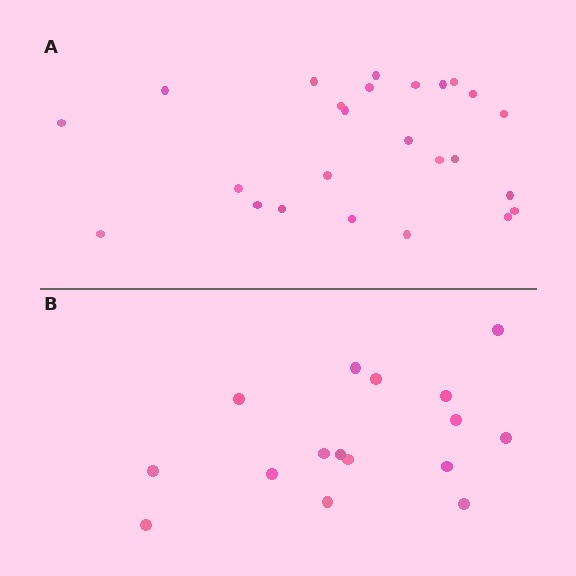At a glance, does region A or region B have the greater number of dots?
Region A (the top region) has more dots.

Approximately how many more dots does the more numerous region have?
Region A has roughly 8 or so more dots than region B.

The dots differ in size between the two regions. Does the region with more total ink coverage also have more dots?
No. Region B has more total ink coverage because its dots are larger, but region A actually contains more individual dots. Total area can be misleading — the number of items is what matters here.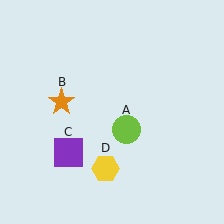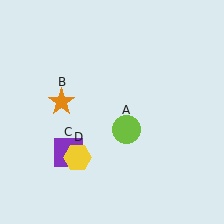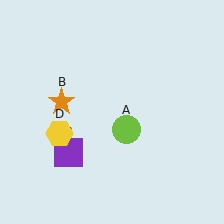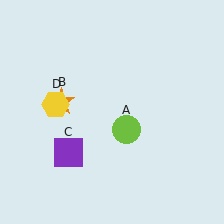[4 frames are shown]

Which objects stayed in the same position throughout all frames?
Lime circle (object A) and orange star (object B) and purple square (object C) remained stationary.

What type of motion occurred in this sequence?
The yellow hexagon (object D) rotated clockwise around the center of the scene.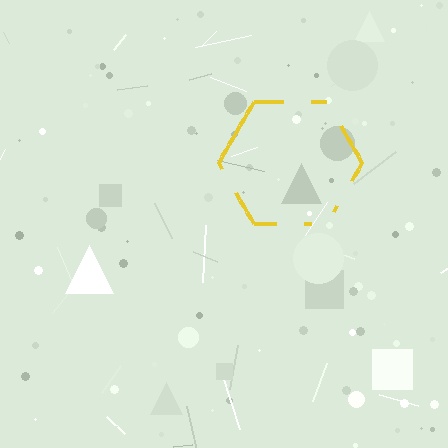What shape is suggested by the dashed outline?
The dashed outline suggests a hexagon.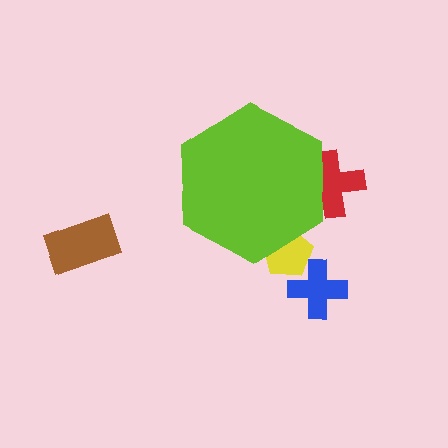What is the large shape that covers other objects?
A lime hexagon.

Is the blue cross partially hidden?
No, the blue cross is fully visible.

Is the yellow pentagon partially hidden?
Yes, the yellow pentagon is partially hidden behind the lime hexagon.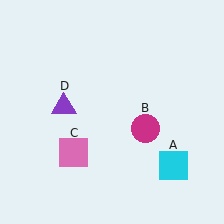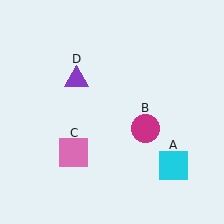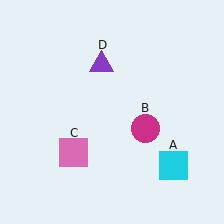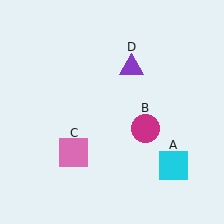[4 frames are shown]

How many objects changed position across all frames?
1 object changed position: purple triangle (object D).